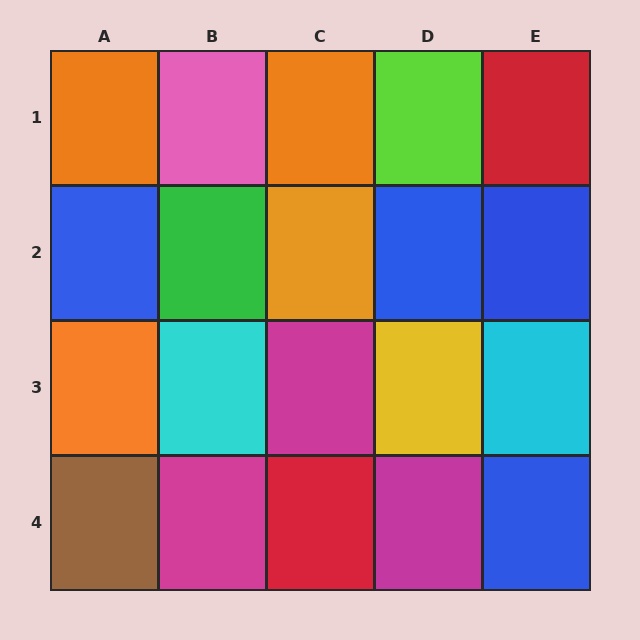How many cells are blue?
4 cells are blue.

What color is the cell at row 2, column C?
Orange.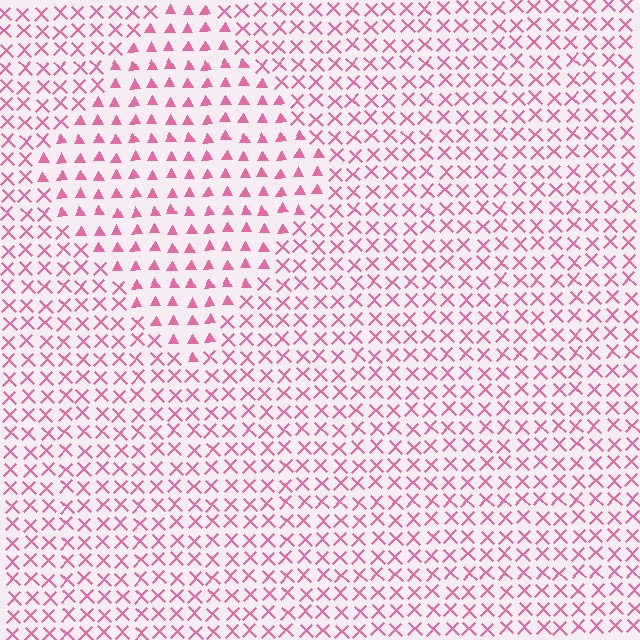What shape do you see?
I see a diamond.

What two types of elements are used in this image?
The image uses triangles inside the diamond region and X marks outside it.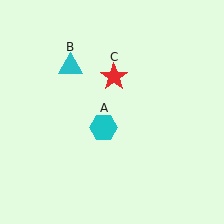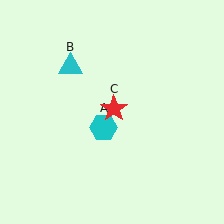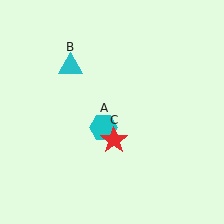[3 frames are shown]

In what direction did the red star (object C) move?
The red star (object C) moved down.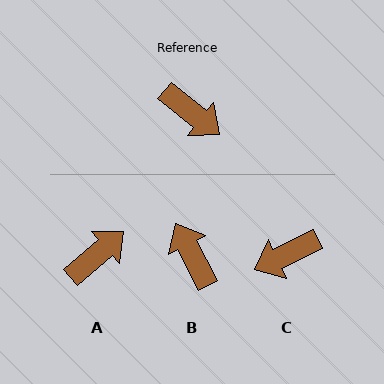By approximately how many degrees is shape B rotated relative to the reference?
Approximately 156 degrees counter-clockwise.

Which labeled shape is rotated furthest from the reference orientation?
B, about 156 degrees away.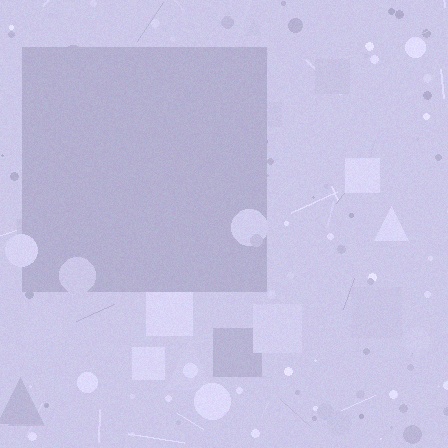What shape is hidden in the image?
A square is hidden in the image.